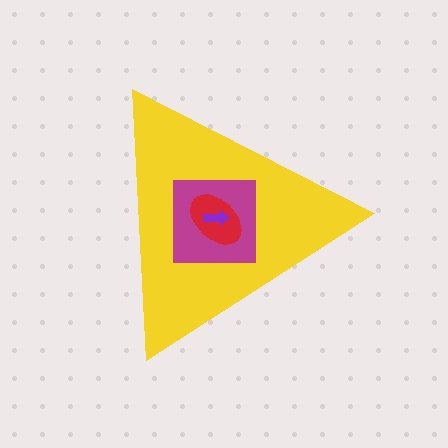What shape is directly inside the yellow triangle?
The magenta square.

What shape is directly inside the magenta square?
The red ellipse.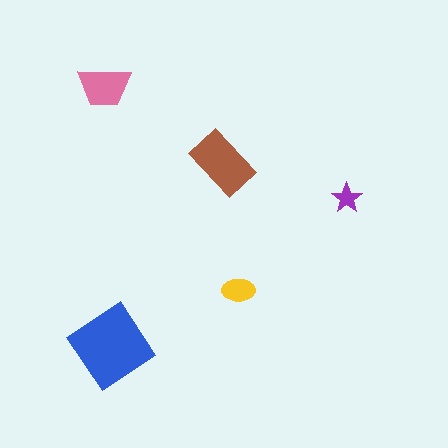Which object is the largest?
The blue diamond.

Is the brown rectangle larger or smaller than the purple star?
Larger.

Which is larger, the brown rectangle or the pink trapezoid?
The brown rectangle.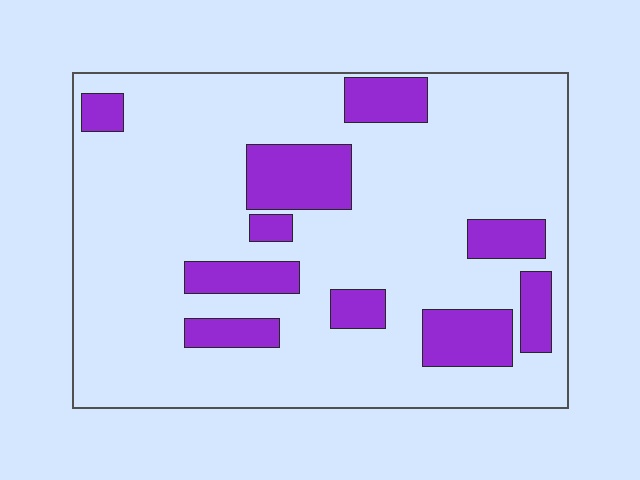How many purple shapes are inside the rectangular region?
10.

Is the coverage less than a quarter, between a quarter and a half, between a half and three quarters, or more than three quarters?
Less than a quarter.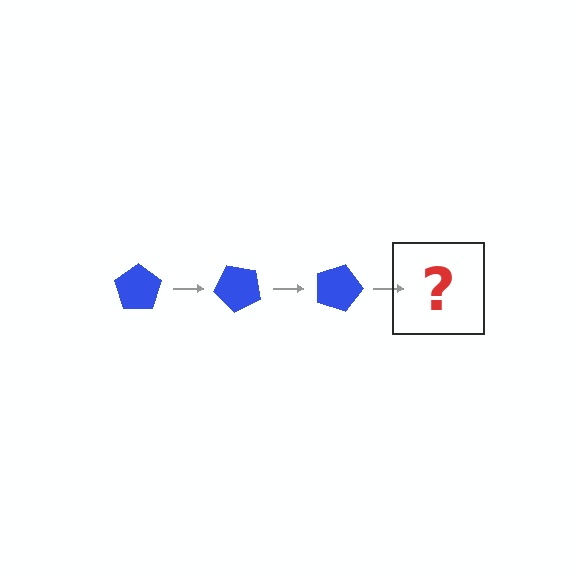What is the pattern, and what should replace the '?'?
The pattern is that the pentagon rotates 45 degrees each step. The '?' should be a blue pentagon rotated 135 degrees.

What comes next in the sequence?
The next element should be a blue pentagon rotated 135 degrees.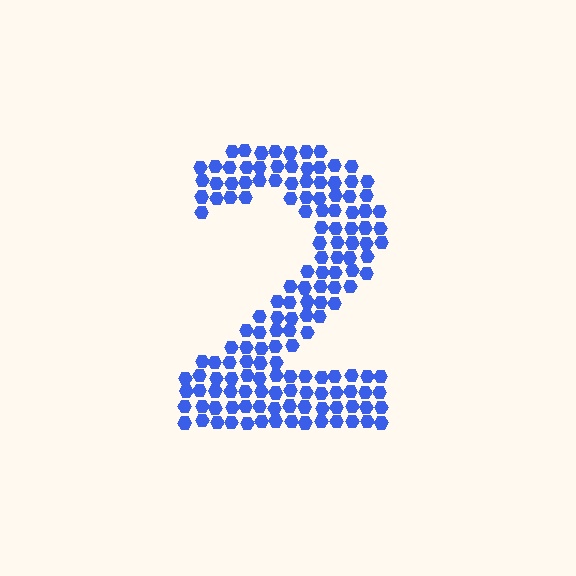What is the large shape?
The large shape is the digit 2.